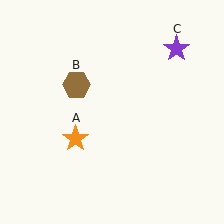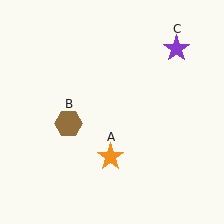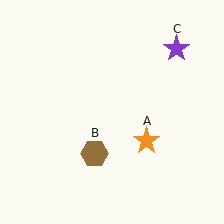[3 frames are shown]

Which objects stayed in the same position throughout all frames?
Purple star (object C) remained stationary.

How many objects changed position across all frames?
2 objects changed position: orange star (object A), brown hexagon (object B).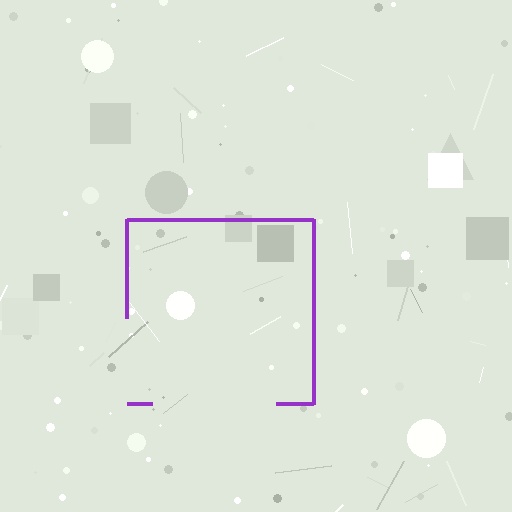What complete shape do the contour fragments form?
The contour fragments form a square.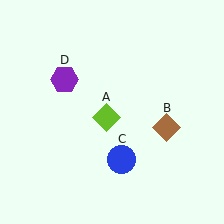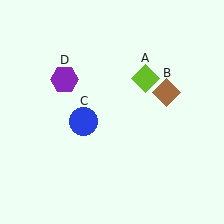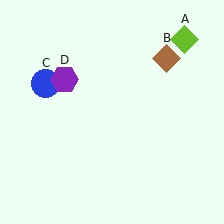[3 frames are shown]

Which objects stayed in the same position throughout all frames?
Purple hexagon (object D) remained stationary.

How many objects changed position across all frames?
3 objects changed position: lime diamond (object A), brown diamond (object B), blue circle (object C).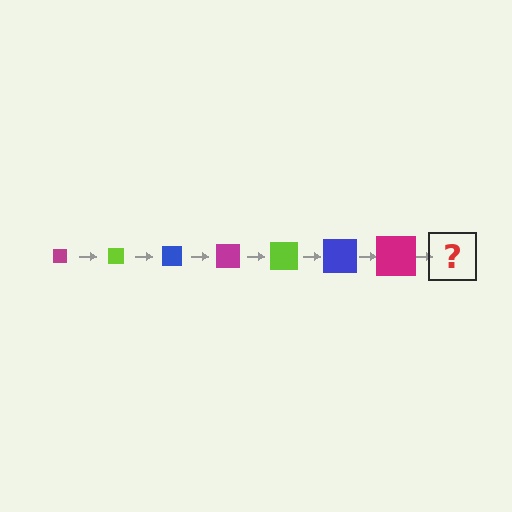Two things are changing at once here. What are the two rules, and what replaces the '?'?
The two rules are that the square grows larger each step and the color cycles through magenta, lime, and blue. The '?' should be a lime square, larger than the previous one.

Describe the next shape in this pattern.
It should be a lime square, larger than the previous one.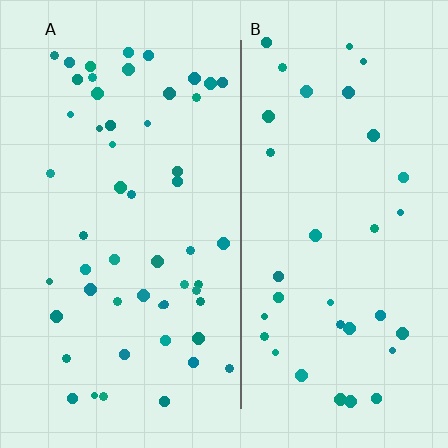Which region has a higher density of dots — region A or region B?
A (the left).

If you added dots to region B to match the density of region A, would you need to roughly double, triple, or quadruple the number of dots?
Approximately double.